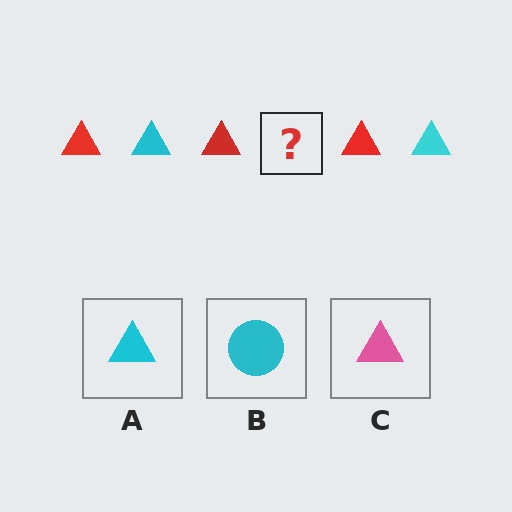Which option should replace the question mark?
Option A.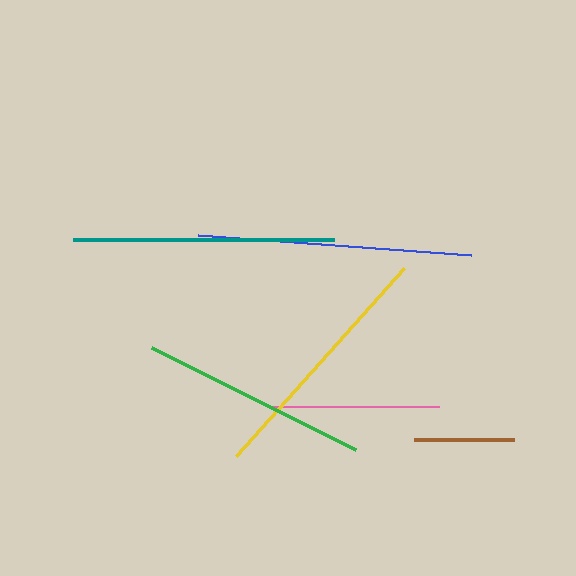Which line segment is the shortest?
The brown line is the shortest at approximately 100 pixels.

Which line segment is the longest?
The blue line is the longest at approximately 273 pixels.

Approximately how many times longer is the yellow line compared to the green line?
The yellow line is approximately 1.1 times the length of the green line.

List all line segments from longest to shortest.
From longest to shortest: blue, teal, yellow, green, pink, brown.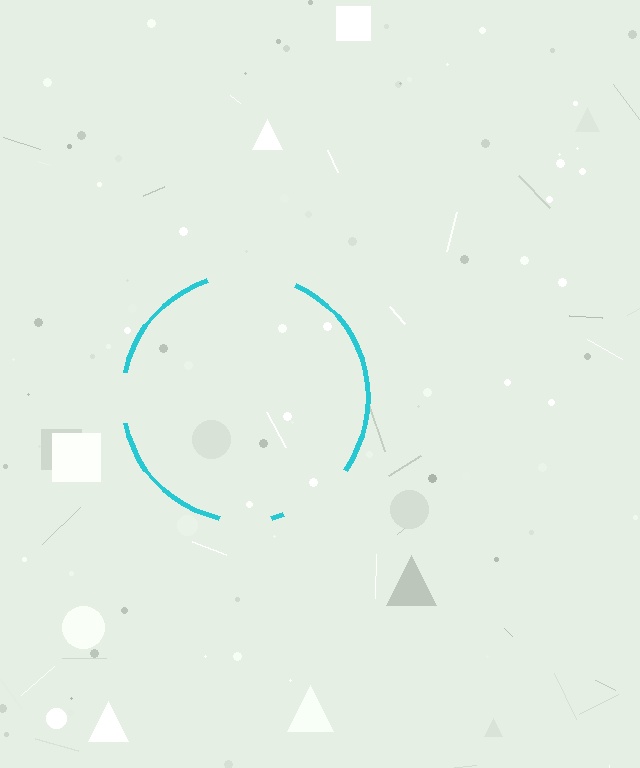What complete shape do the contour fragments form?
The contour fragments form a circle.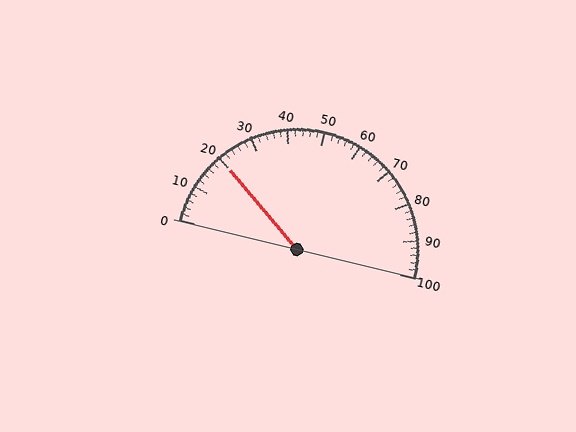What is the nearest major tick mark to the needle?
The nearest major tick mark is 20.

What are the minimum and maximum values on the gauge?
The gauge ranges from 0 to 100.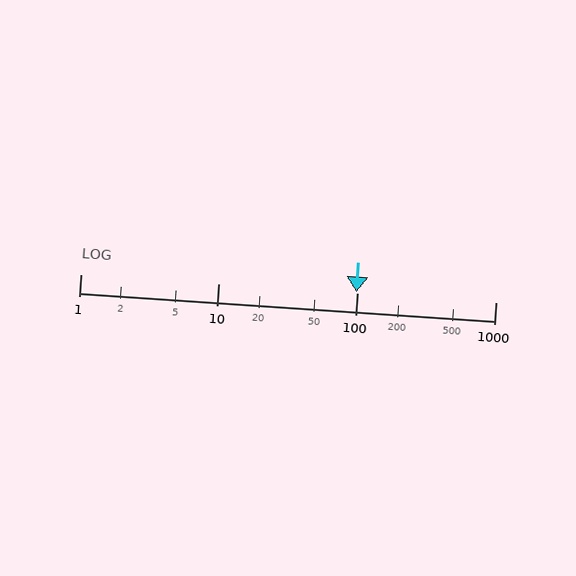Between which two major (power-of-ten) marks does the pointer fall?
The pointer is between 10 and 100.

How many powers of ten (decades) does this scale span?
The scale spans 3 decades, from 1 to 1000.